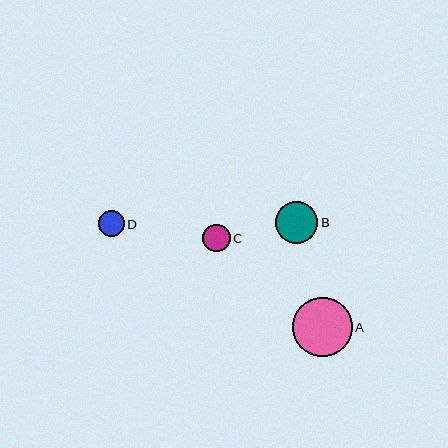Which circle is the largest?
Circle A is the largest with a size of approximately 59 pixels.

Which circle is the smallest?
Circle D is the smallest with a size of approximately 26 pixels.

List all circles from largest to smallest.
From largest to smallest: A, B, C, D.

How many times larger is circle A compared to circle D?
Circle A is approximately 2.3 times the size of circle D.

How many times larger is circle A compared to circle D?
Circle A is approximately 2.3 times the size of circle D.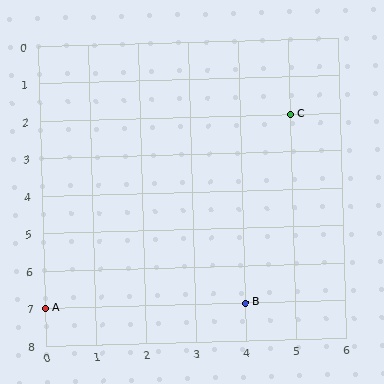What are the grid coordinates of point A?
Point A is at grid coordinates (0, 7).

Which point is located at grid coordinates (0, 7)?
Point A is at (0, 7).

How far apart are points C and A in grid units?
Points C and A are 5 columns and 5 rows apart (about 7.1 grid units diagonally).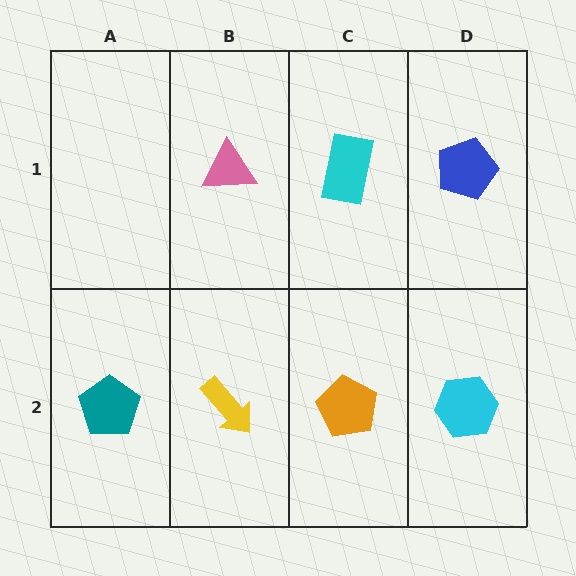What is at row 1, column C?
A cyan rectangle.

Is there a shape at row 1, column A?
No, that cell is empty.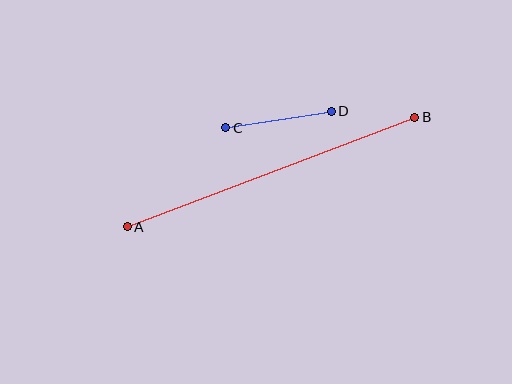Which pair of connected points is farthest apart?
Points A and B are farthest apart.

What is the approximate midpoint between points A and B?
The midpoint is at approximately (271, 172) pixels.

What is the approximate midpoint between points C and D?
The midpoint is at approximately (279, 120) pixels.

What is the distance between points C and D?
The distance is approximately 107 pixels.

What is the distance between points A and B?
The distance is approximately 308 pixels.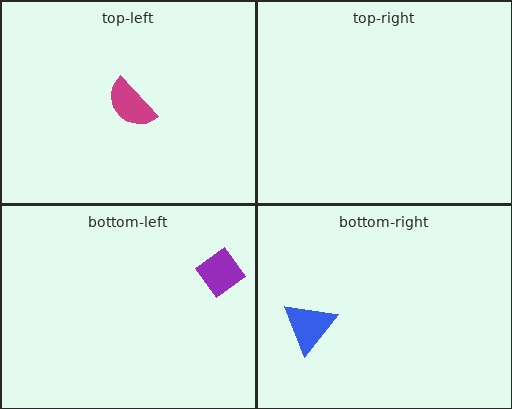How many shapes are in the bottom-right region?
1.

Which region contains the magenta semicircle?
The top-left region.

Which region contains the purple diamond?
The bottom-left region.